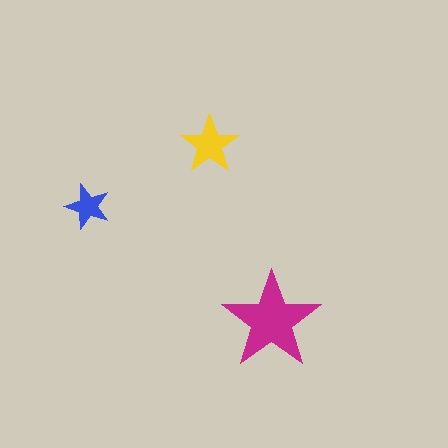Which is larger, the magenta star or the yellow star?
The magenta one.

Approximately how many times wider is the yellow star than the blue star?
About 1.5 times wider.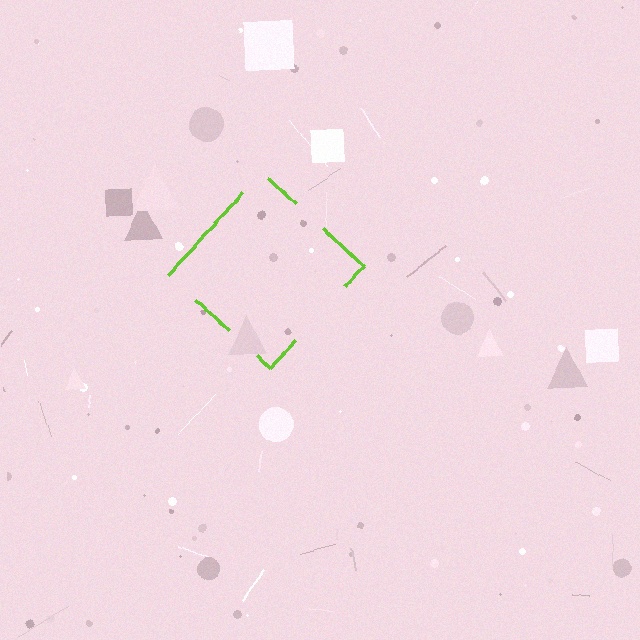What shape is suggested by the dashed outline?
The dashed outline suggests a diamond.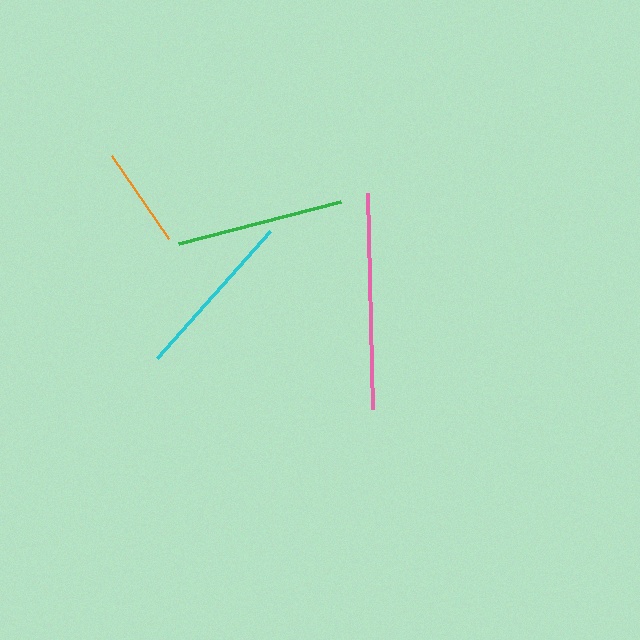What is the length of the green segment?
The green segment is approximately 168 pixels long.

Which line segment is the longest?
The pink line is the longest at approximately 217 pixels.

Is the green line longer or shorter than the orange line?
The green line is longer than the orange line.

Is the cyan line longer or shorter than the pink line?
The pink line is longer than the cyan line.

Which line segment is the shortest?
The orange line is the shortest at approximately 100 pixels.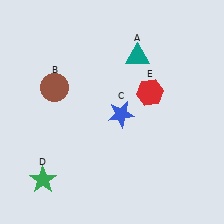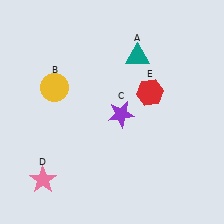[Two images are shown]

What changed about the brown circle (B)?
In Image 1, B is brown. In Image 2, it changed to yellow.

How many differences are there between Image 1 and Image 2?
There are 3 differences between the two images.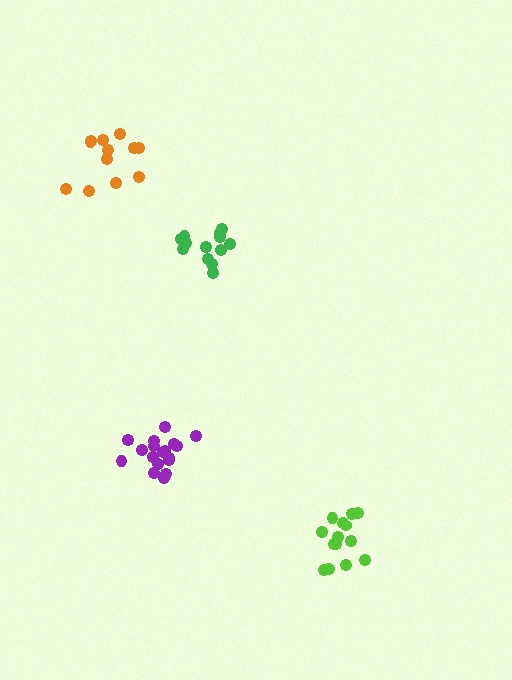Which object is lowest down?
The lime cluster is bottommost.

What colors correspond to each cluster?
The clusters are colored: lime, orange, green, purple.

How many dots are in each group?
Group 1: 14 dots, Group 2: 12 dots, Group 3: 14 dots, Group 4: 18 dots (58 total).